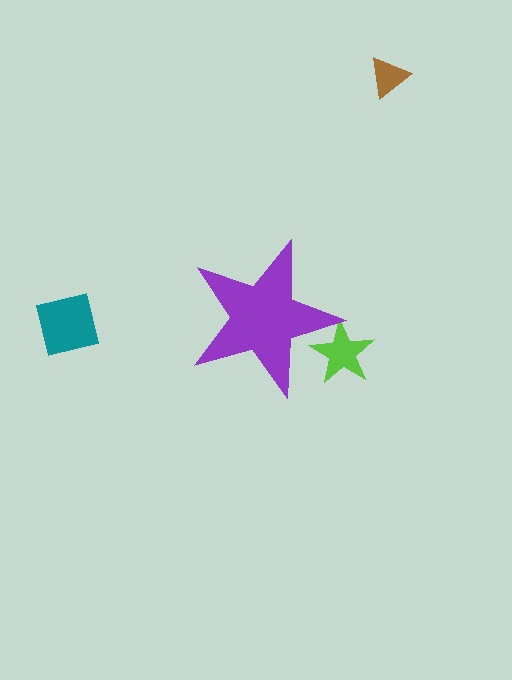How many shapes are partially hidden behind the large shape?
1 shape is partially hidden.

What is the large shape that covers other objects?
A purple star.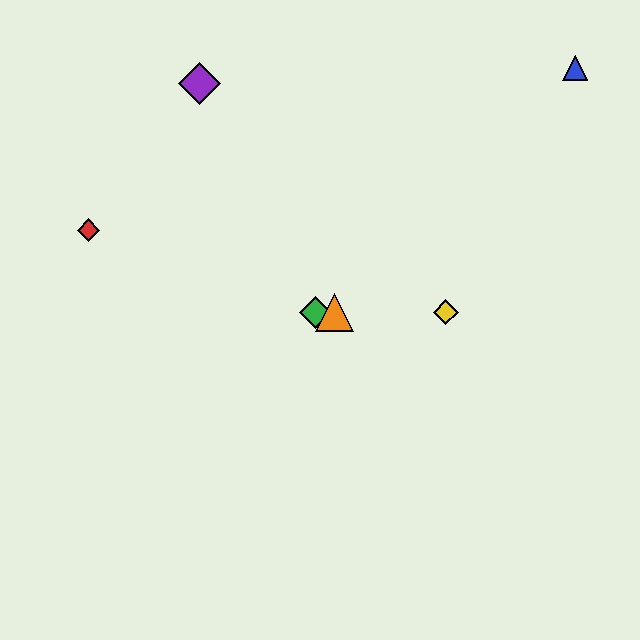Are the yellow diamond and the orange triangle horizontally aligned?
Yes, both are at y≈312.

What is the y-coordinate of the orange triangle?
The orange triangle is at y≈312.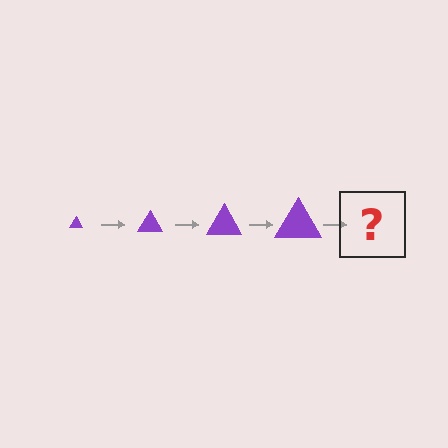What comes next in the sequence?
The next element should be a purple triangle, larger than the previous one.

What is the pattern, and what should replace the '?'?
The pattern is that the triangle gets progressively larger each step. The '?' should be a purple triangle, larger than the previous one.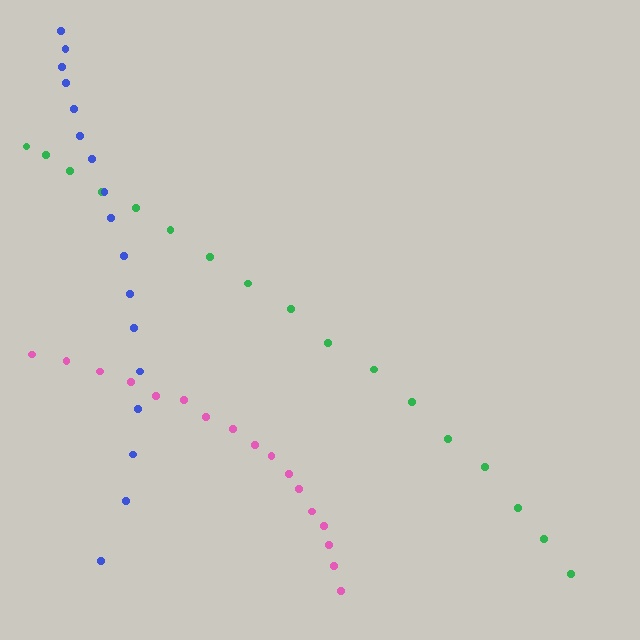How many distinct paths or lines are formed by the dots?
There are 3 distinct paths.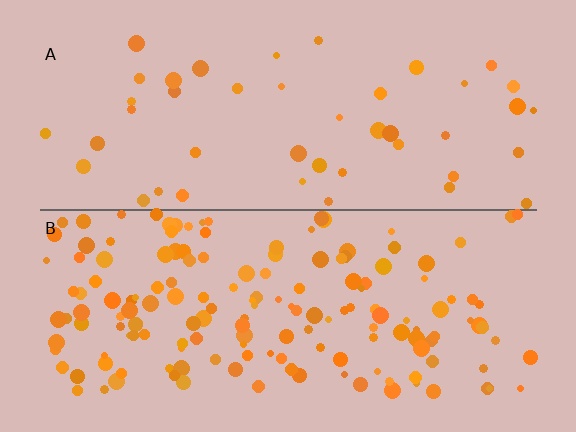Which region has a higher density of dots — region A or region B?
B (the bottom).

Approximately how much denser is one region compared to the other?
Approximately 3.5× — region B over region A.